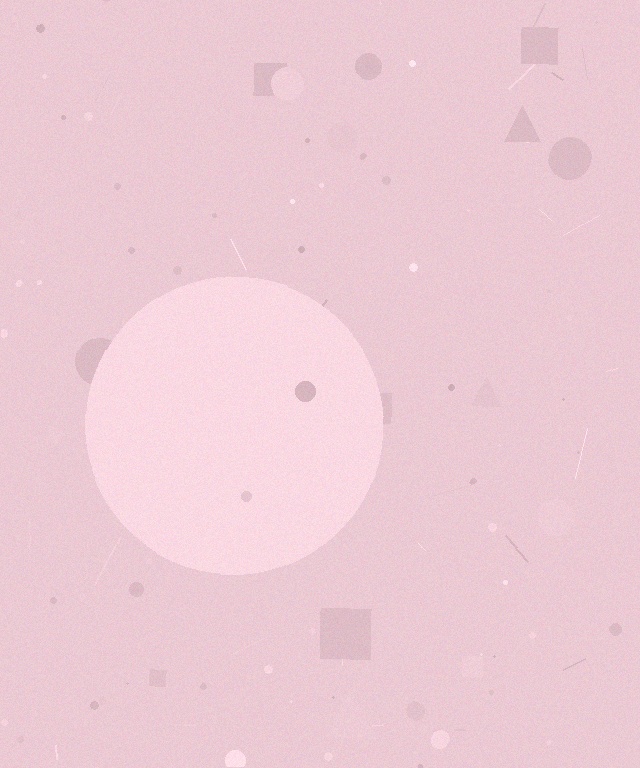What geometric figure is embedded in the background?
A circle is embedded in the background.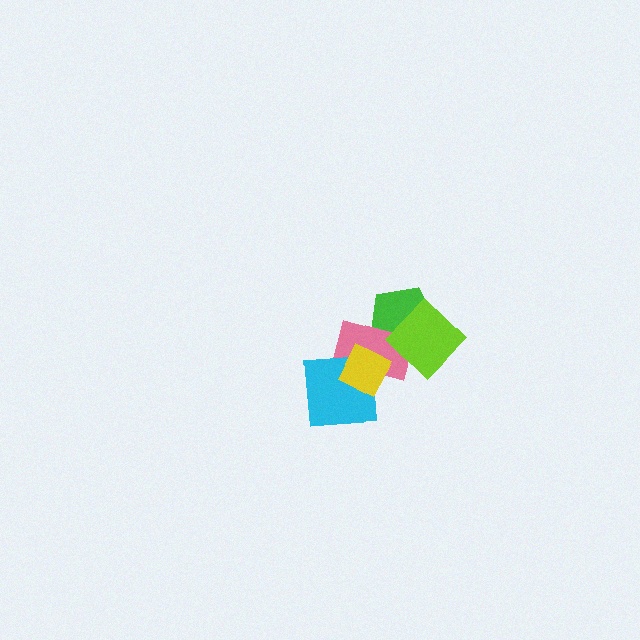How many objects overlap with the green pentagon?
2 objects overlap with the green pentagon.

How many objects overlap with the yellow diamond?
2 objects overlap with the yellow diamond.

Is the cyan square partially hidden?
Yes, it is partially covered by another shape.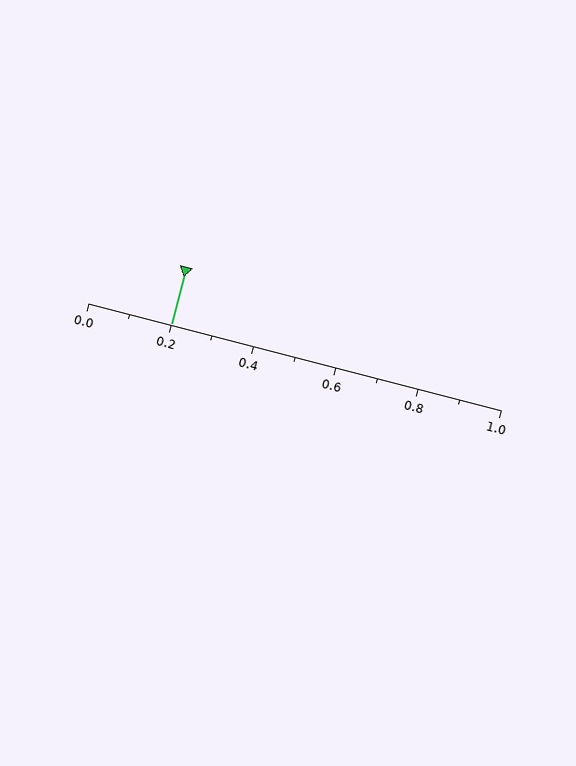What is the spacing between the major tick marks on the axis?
The major ticks are spaced 0.2 apart.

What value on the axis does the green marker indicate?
The marker indicates approximately 0.2.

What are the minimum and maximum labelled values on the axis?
The axis runs from 0.0 to 1.0.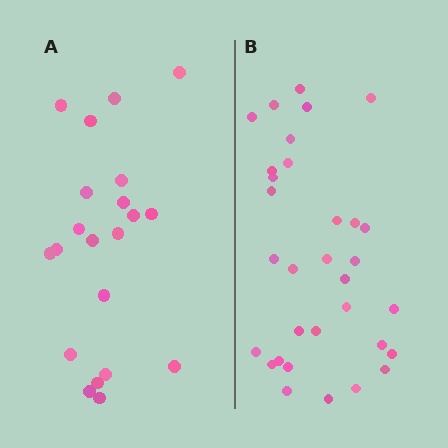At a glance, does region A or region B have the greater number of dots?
Region B (the right region) has more dots.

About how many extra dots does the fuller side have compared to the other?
Region B has roughly 12 or so more dots than region A.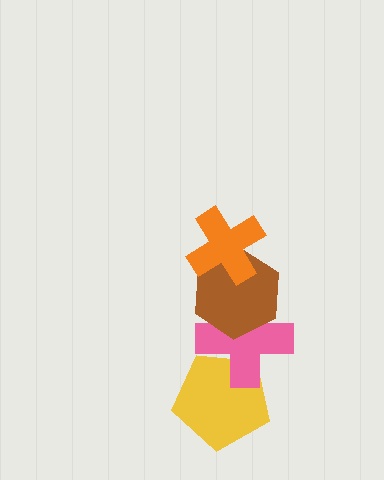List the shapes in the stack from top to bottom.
From top to bottom: the orange cross, the brown hexagon, the pink cross, the yellow pentagon.